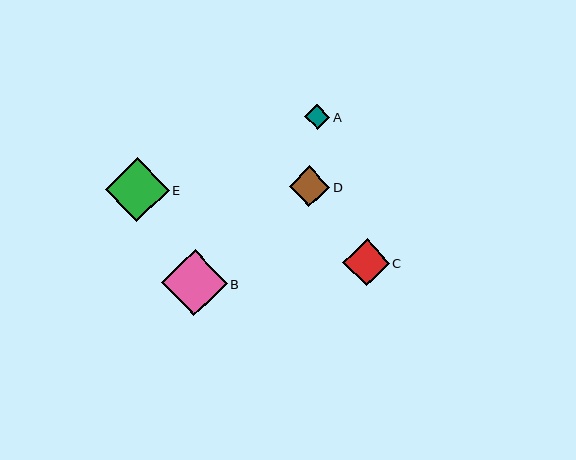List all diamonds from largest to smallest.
From largest to smallest: B, E, C, D, A.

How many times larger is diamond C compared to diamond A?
Diamond C is approximately 1.9 times the size of diamond A.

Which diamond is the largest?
Diamond B is the largest with a size of approximately 66 pixels.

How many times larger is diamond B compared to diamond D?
Diamond B is approximately 1.6 times the size of diamond D.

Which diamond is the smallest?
Diamond A is the smallest with a size of approximately 25 pixels.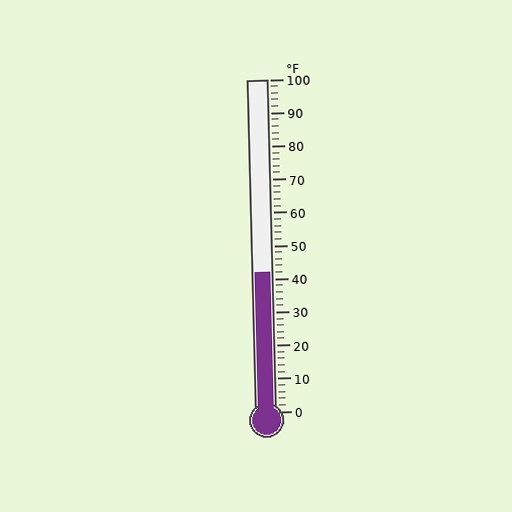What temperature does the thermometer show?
The thermometer shows approximately 42°F.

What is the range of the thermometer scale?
The thermometer scale ranges from 0°F to 100°F.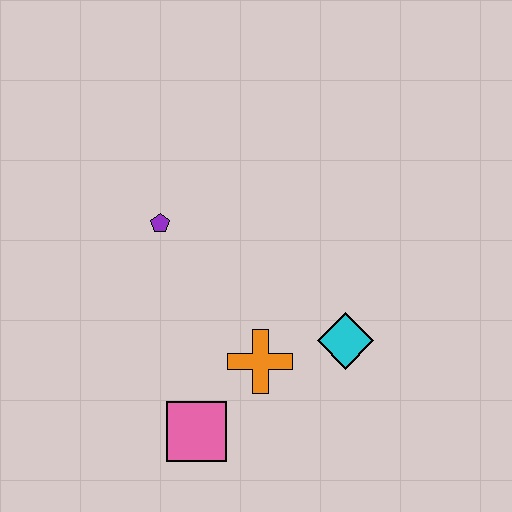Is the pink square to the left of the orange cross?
Yes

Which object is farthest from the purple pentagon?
The cyan diamond is farthest from the purple pentagon.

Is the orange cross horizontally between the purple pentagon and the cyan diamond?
Yes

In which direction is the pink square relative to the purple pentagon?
The pink square is below the purple pentagon.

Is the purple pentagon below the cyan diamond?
No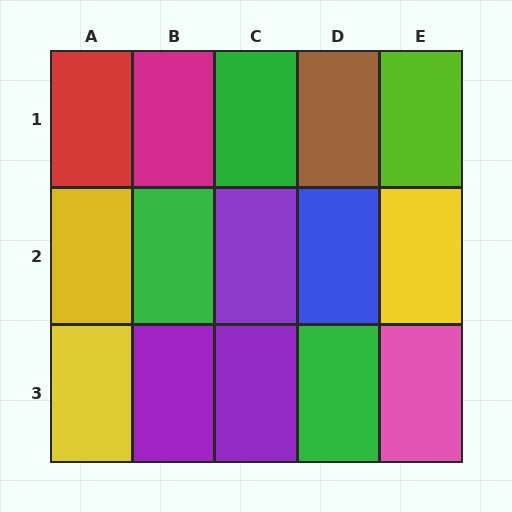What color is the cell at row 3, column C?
Purple.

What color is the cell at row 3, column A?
Yellow.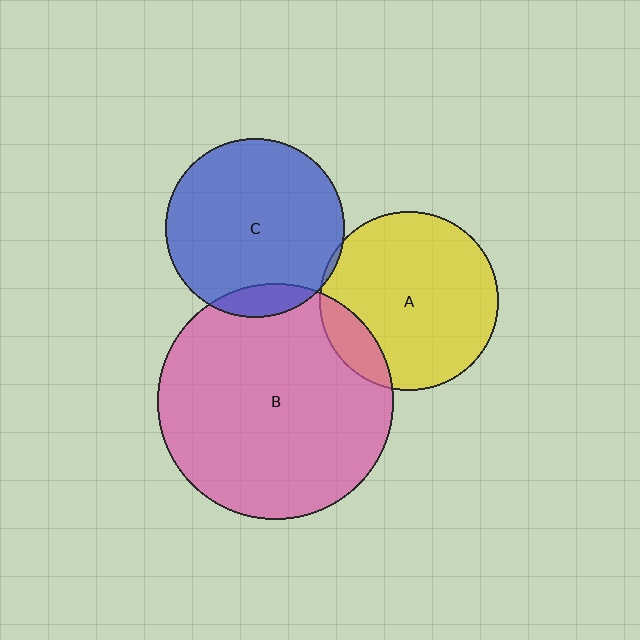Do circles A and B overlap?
Yes.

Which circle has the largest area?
Circle B (pink).